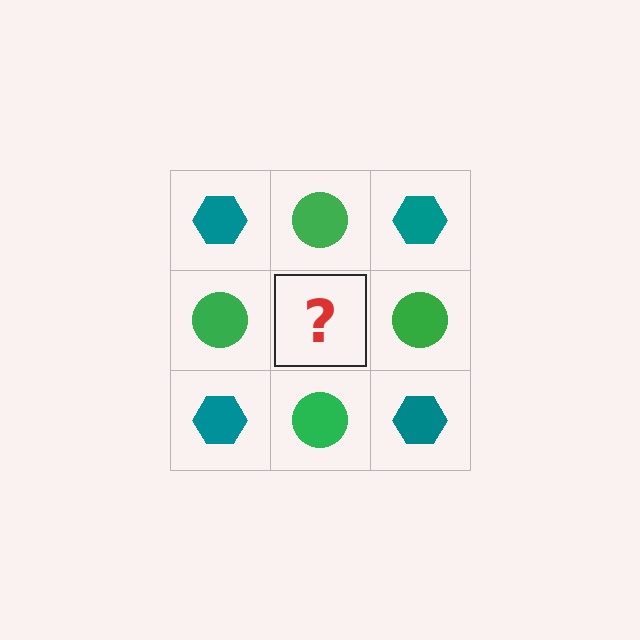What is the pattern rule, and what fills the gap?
The rule is that it alternates teal hexagon and green circle in a checkerboard pattern. The gap should be filled with a teal hexagon.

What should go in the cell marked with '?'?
The missing cell should contain a teal hexagon.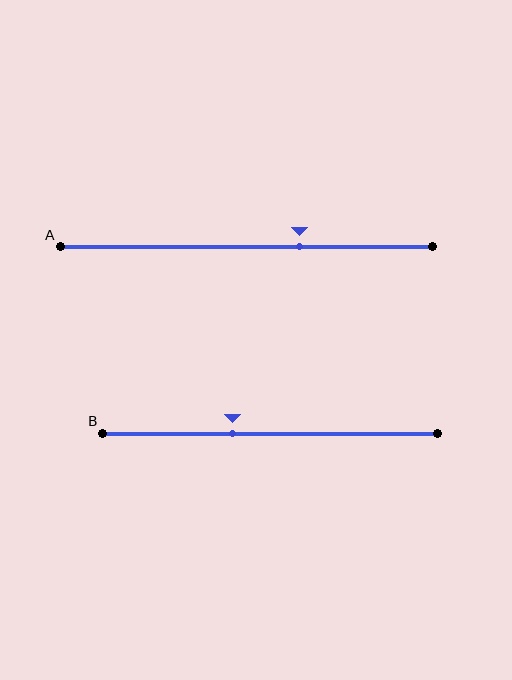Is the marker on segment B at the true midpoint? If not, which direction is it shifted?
No, the marker on segment B is shifted to the left by about 11% of the segment length.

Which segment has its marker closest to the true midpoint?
Segment B has its marker closest to the true midpoint.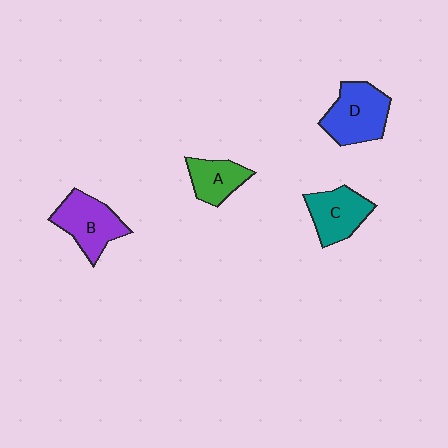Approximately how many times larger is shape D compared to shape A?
Approximately 1.6 times.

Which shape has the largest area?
Shape D (blue).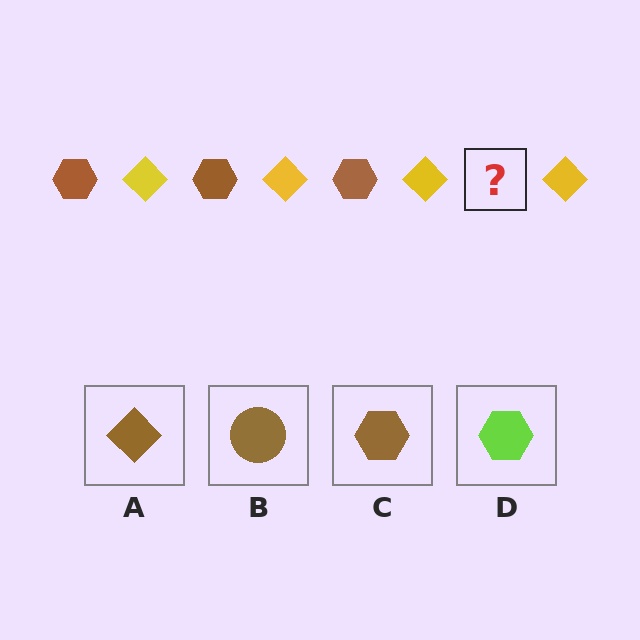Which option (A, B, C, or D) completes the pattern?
C.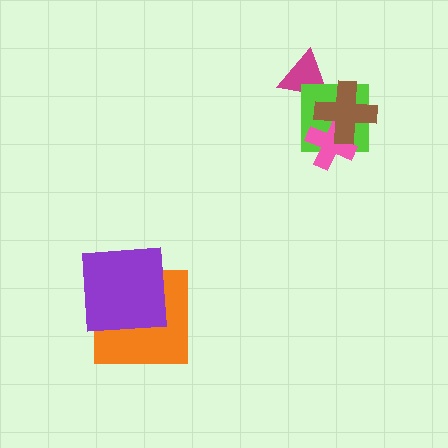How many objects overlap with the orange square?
1 object overlaps with the orange square.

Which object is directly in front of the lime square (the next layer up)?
The pink cross is directly in front of the lime square.